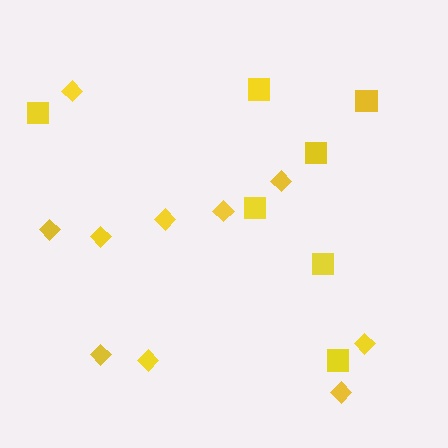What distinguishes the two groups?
There are 2 groups: one group of squares (7) and one group of diamonds (10).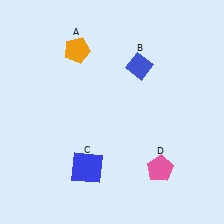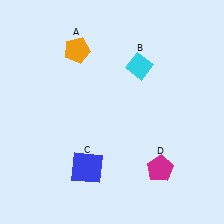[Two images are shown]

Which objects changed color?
B changed from blue to cyan. D changed from pink to magenta.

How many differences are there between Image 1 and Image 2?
There are 2 differences between the two images.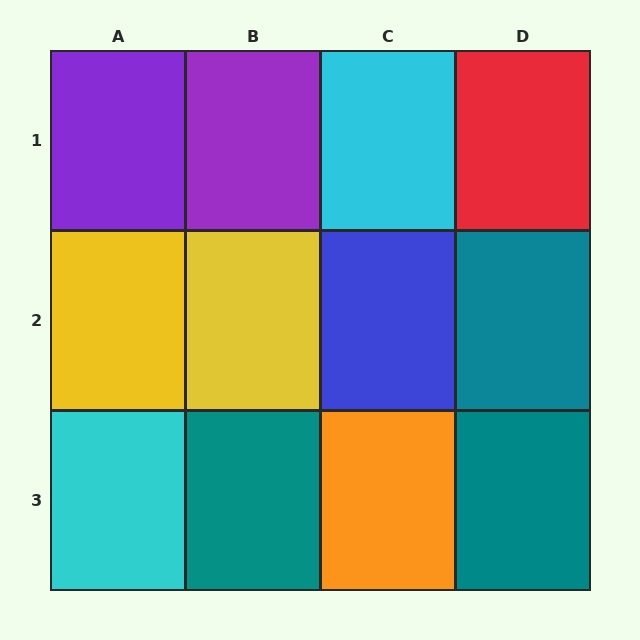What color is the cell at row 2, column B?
Yellow.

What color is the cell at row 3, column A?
Cyan.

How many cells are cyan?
2 cells are cyan.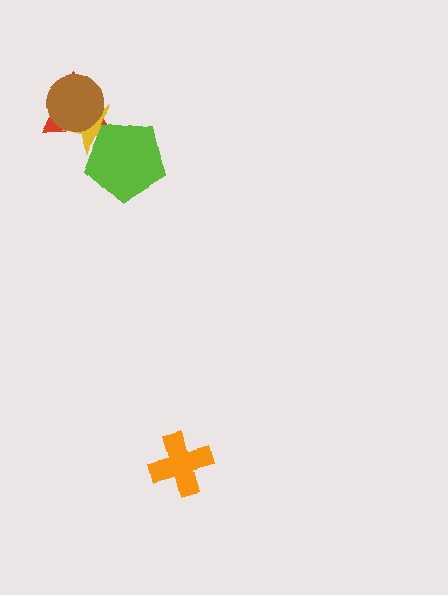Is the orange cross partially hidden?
No, no other shape covers it.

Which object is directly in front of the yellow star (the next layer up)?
The brown circle is directly in front of the yellow star.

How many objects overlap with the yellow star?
3 objects overlap with the yellow star.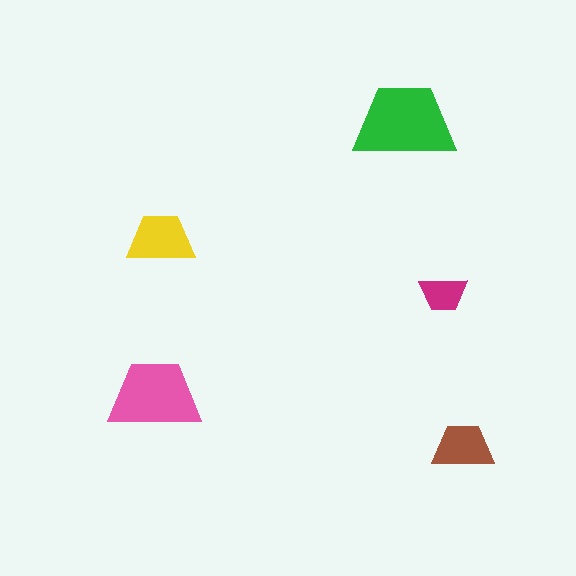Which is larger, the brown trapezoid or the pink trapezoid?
The pink one.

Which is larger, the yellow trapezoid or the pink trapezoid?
The pink one.